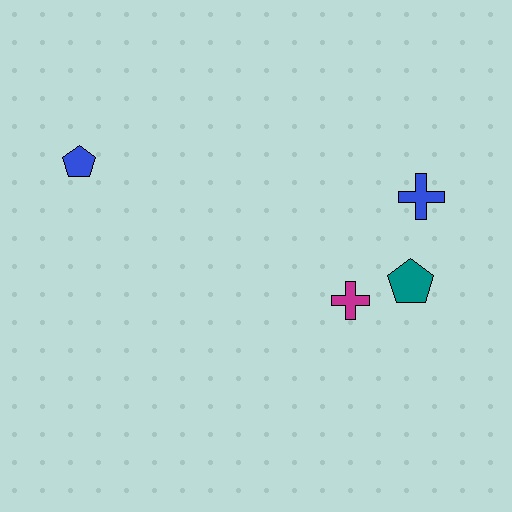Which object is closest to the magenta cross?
The teal pentagon is closest to the magenta cross.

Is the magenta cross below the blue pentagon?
Yes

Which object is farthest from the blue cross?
The blue pentagon is farthest from the blue cross.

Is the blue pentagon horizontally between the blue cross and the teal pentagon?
No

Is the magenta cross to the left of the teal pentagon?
Yes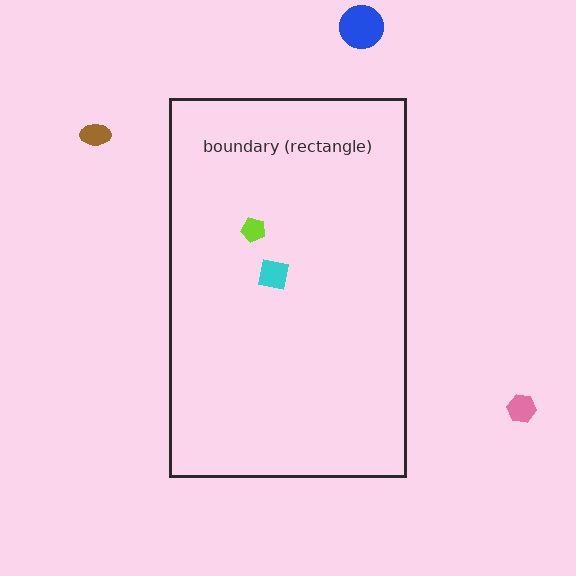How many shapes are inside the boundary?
2 inside, 3 outside.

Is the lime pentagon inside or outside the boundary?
Inside.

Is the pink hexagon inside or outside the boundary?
Outside.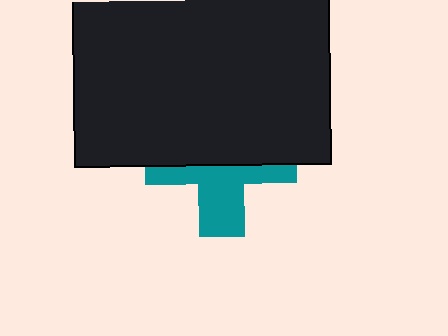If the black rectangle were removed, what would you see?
You would see the complete teal cross.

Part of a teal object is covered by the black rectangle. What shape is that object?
It is a cross.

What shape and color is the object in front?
The object in front is a black rectangle.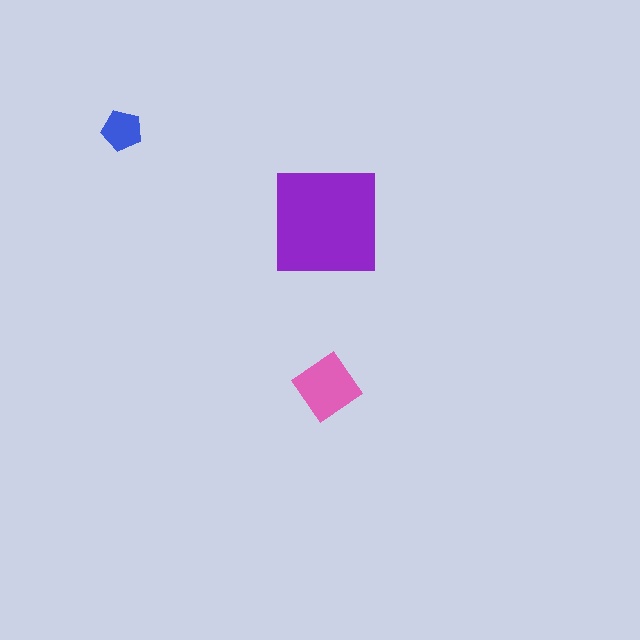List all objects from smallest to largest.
The blue pentagon, the pink diamond, the purple square.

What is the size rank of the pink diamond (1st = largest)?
2nd.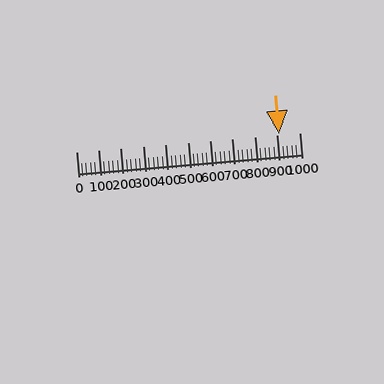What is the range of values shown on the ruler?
The ruler shows values from 0 to 1000.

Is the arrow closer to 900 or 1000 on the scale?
The arrow is closer to 900.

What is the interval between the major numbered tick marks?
The major tick marks are spaced 100 units apart.